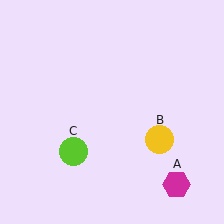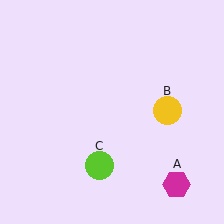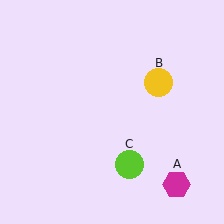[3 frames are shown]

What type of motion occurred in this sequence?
The yellow circle (object B), lime circle (object C) rotated counterclockwise around the center of the scene.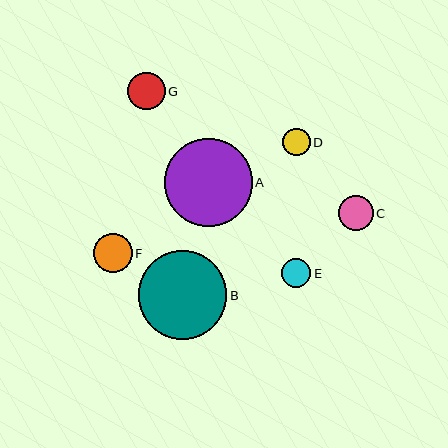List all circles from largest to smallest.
From largest to smallest: B, A, F, G, C, E, D.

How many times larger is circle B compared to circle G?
Circle B is approximately 2.3 times the size of circle G.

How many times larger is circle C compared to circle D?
Circle C is approximately 1.3 times the size of circle D.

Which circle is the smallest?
Circle D is the smallest with a size of approximately 27 pixels.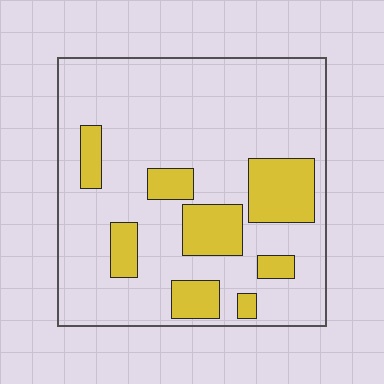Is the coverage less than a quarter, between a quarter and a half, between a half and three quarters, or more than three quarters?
Less than a quarter.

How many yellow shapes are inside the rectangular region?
8.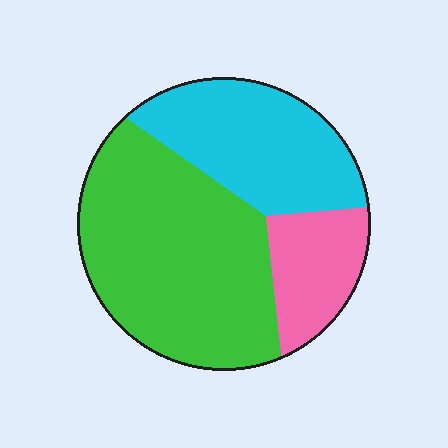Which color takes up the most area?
Green, at roughly 55%.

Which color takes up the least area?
Pink, at roughly 15%.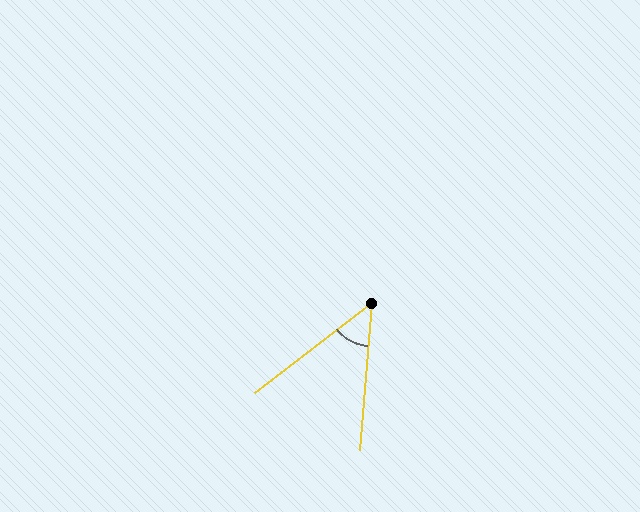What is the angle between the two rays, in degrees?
Approximately 47 degrees.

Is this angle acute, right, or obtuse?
It is acute.